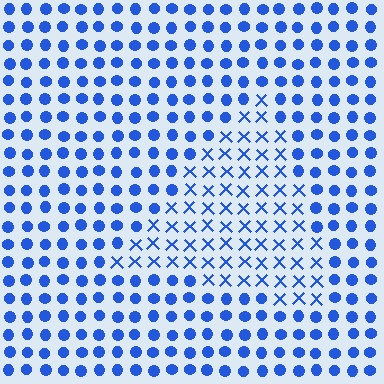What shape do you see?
I see a triangle.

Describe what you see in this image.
The image is filled with small blue elements arranged in a uniform grid. A triangle-shaped region contains X marks, while the surrounding area contains circles. The boundary is defined purely by the change in element shape.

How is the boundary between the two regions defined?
The boundary is defined by a change in element shape: X marks inside vs. circles outside. All elements share the same color and spacing.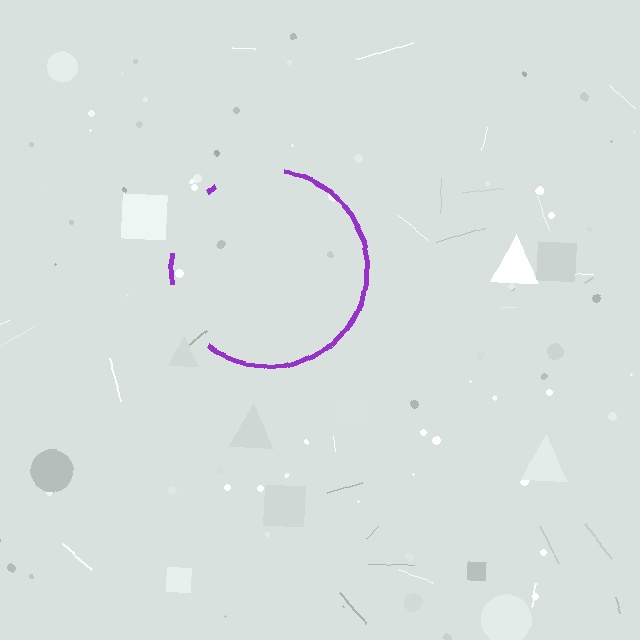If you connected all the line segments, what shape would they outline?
They would outline a circle.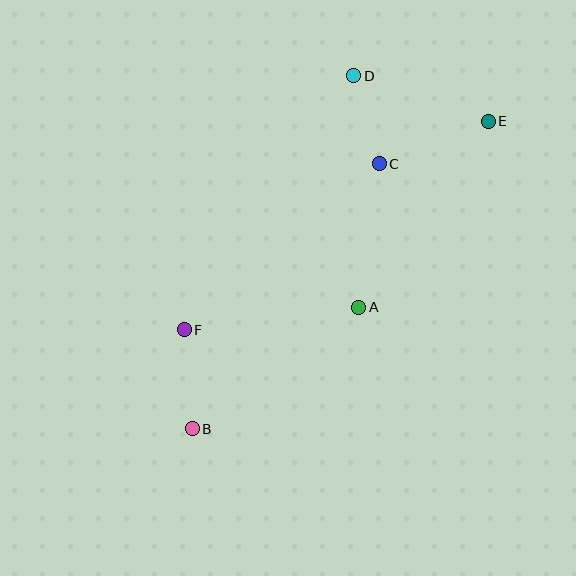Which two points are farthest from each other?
Points B and E are farthest from each other.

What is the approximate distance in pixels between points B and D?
The distance between B and D is approximately 388 pixels.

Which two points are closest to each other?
Points C and D are closest to each other.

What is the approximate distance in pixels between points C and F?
The distance between C and F is approximately 256 pixels.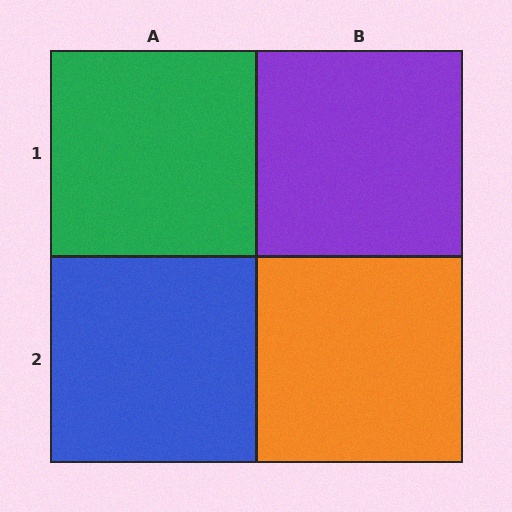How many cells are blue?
1 cell is blue.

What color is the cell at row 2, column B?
Orange.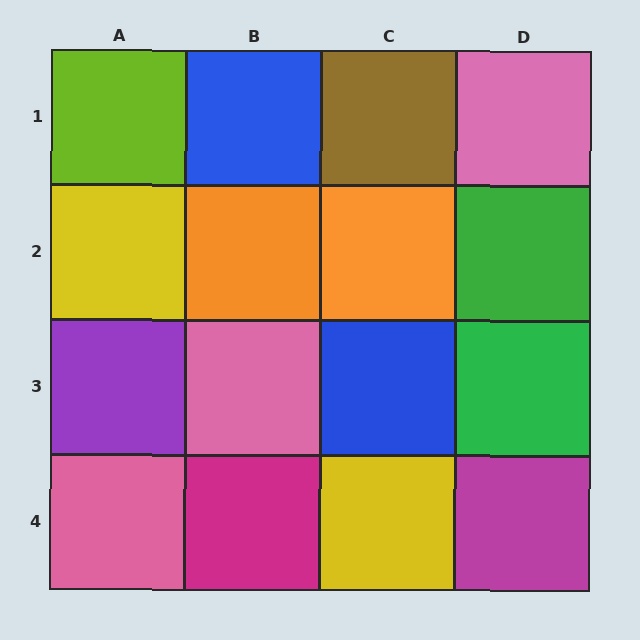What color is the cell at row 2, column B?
Orange.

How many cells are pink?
3 cells are pink.